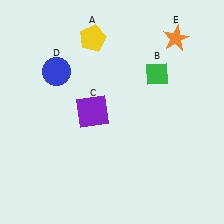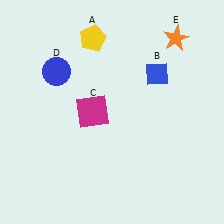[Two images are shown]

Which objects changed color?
B changed from green to blue. C changed from purple to magenta.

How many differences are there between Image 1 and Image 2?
There are 2 differences between the two images.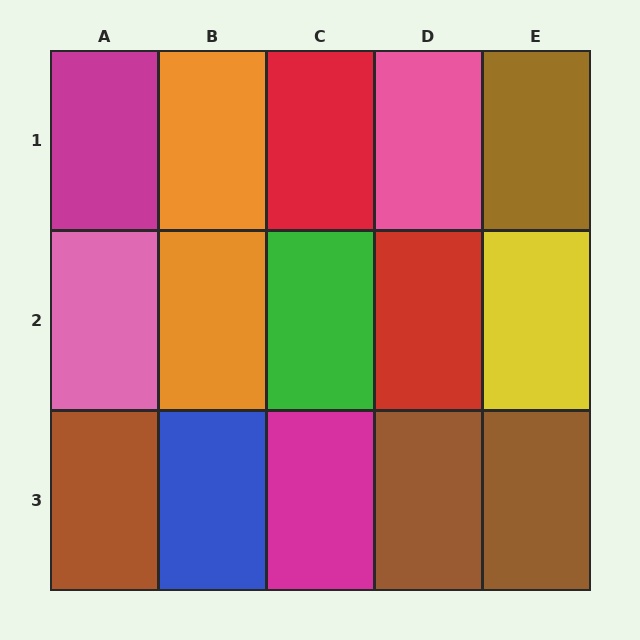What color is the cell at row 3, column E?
Brown.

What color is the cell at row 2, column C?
Green.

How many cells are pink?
2 cells are pink.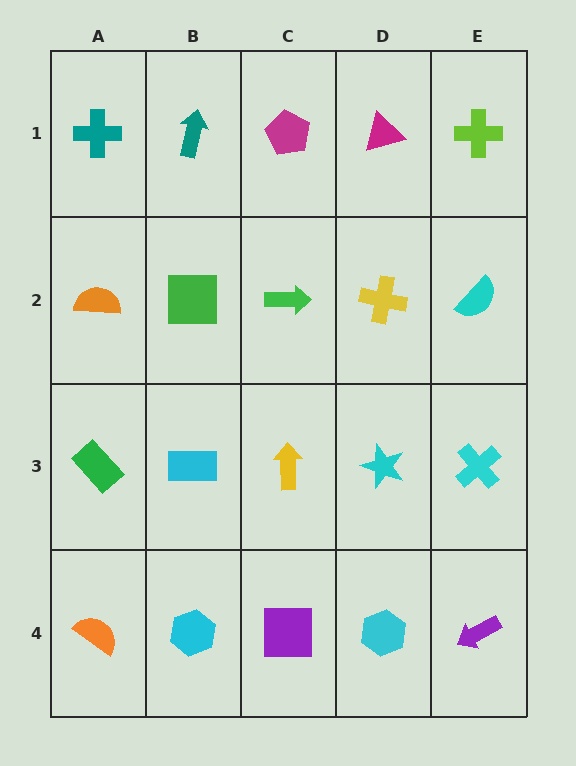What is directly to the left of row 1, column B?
A teal cross.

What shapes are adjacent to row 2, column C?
A magenta pentagon (row 1, column C), a yellow arrow (row 3, column C), a green square (row 2, column B), a yellow cross (row 2, column D).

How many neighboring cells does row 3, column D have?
4.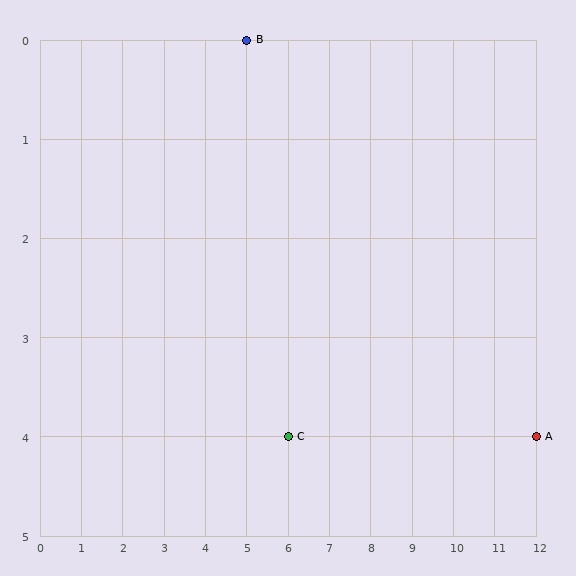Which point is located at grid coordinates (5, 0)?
Point B is at (5, 0).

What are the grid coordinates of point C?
Point C is at grid coordinates (6, 4).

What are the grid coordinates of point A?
Point A is at grid coordinates (12, 4).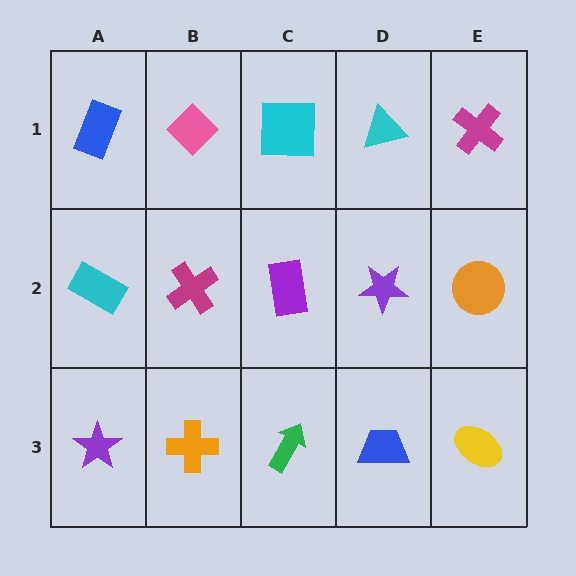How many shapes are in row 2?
5 shapes.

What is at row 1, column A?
A blue rectangle.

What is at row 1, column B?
A pink diamond.